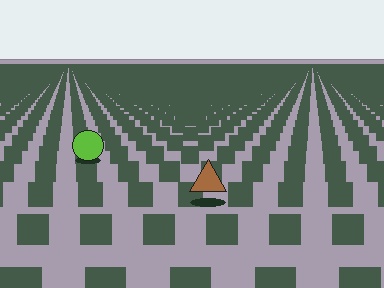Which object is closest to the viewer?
The brown triangle is closest. The texture marks near it are larger and more spread out.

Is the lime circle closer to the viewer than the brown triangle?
No. The brown triangle is closer — you can tell from the texture gradient: the ground texture is coarser near it.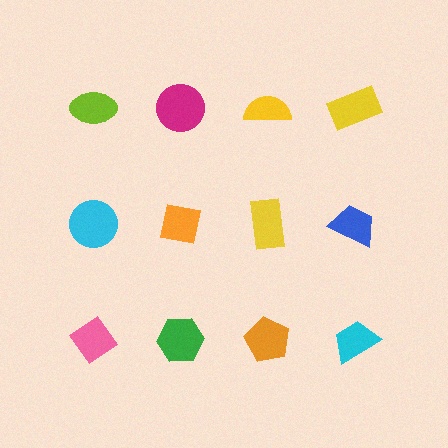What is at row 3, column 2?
A green hexagon.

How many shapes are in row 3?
4 shapes.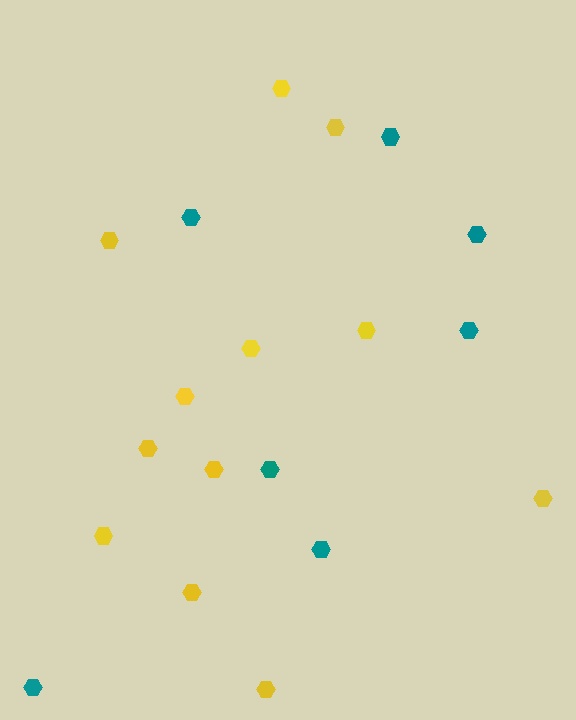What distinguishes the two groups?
There are 2 groups: one group of teal hexagons (7) and one group of yellow hexagons (12).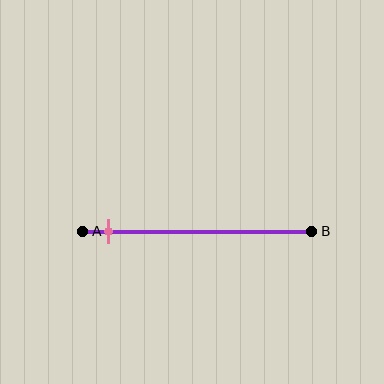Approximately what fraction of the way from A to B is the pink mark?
The pink mark is approximately 10% of the way from A to B.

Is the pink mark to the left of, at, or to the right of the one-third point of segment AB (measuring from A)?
The pink mark is to the left of the one-third point of segment AB.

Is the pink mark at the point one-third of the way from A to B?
No, the mark is at about 10% from A, not at the 33% one-third point.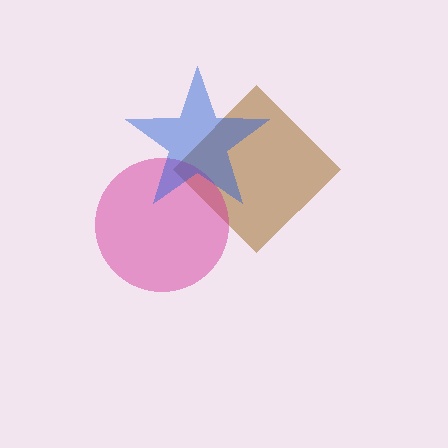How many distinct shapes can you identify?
There are 3 distinct shapes: a brown diamond, a magenta circle, a blue star.